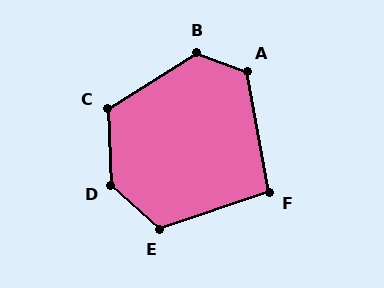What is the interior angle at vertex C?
Approximately 120 degrees (obtuse).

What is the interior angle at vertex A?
Approximately 120 degrees (obtuse).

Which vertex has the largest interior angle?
D, at approximately 134 degrees.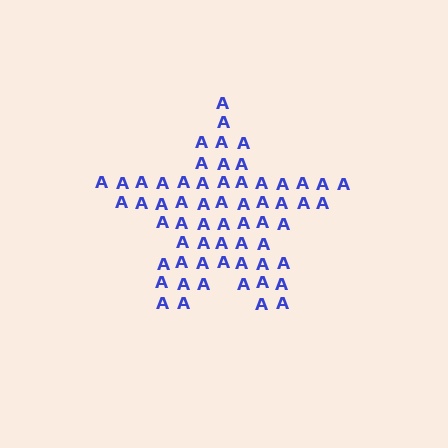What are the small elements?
The small elements are letter A's.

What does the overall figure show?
The overall figure shows a star.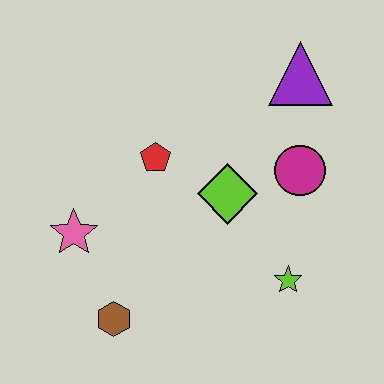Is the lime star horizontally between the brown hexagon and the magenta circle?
Yes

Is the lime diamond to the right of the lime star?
No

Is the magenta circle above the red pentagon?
No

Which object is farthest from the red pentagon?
The lime star is farthest from the red pentagon.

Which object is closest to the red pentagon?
The lime diamond is closest to the red pentagon.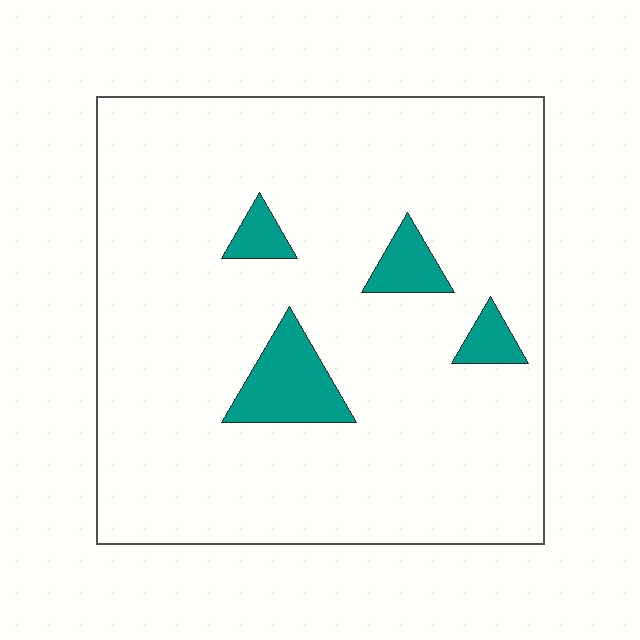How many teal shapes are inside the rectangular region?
4.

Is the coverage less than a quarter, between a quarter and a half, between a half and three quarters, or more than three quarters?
Less than a quarter.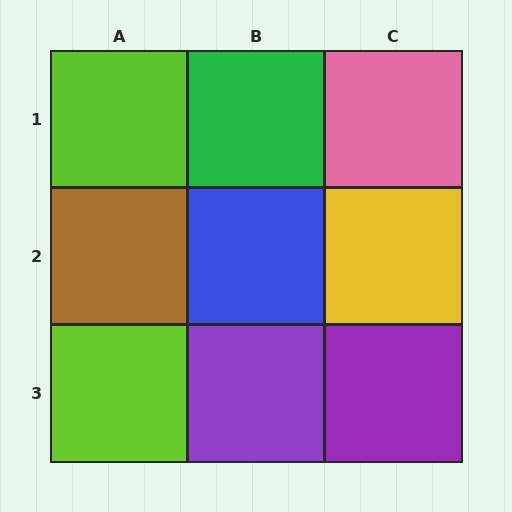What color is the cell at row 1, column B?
Green.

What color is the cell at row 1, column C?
Pink.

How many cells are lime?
2 cells are lime.